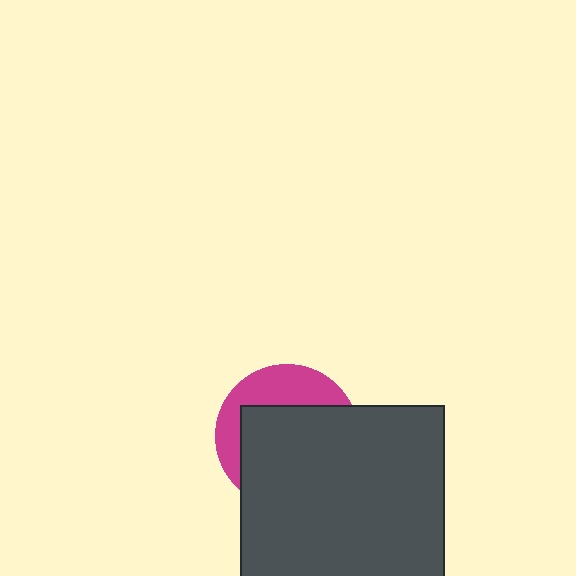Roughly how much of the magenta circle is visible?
A small part of it is visible (roughly 34%).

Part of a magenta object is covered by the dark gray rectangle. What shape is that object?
It is a circle.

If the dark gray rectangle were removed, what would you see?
You would see the complete magenta circle.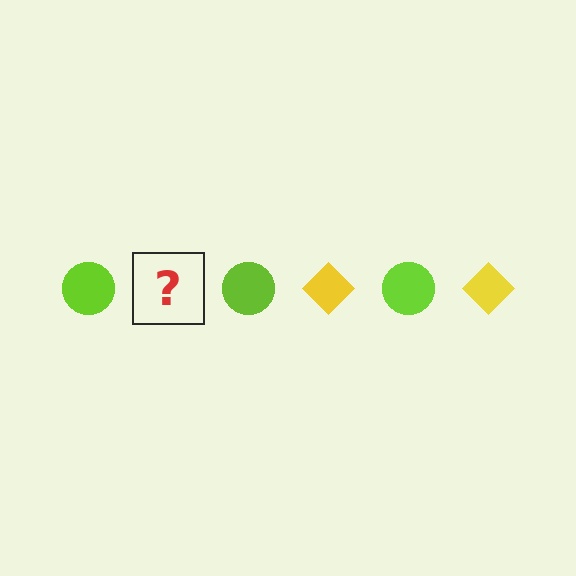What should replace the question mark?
The question mark should be replaced with a yellow diamond.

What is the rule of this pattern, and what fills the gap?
The rule is that the pattern alternates between lime circle and yellow diamond. The gap should be filled with a yellow diamond.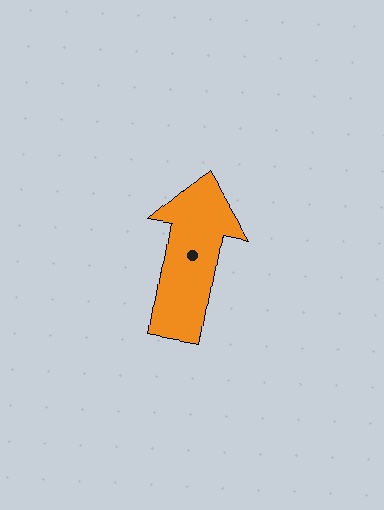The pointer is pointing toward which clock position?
Roughly 12 o'clock.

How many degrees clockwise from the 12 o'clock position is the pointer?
Approximately 10 degrees.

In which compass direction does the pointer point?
North.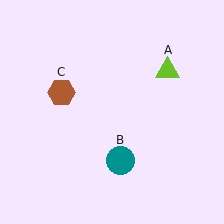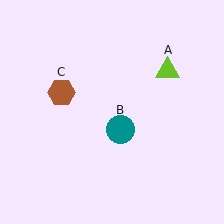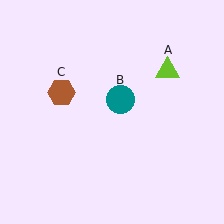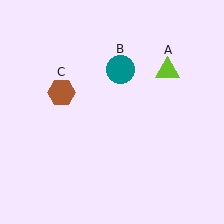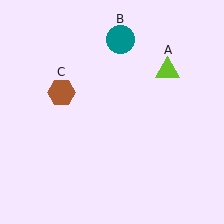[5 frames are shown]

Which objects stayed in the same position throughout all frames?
Lime triangle (object A) and brown hexagon (object C) remained stationary.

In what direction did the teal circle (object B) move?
The teal circle (object B) moved up.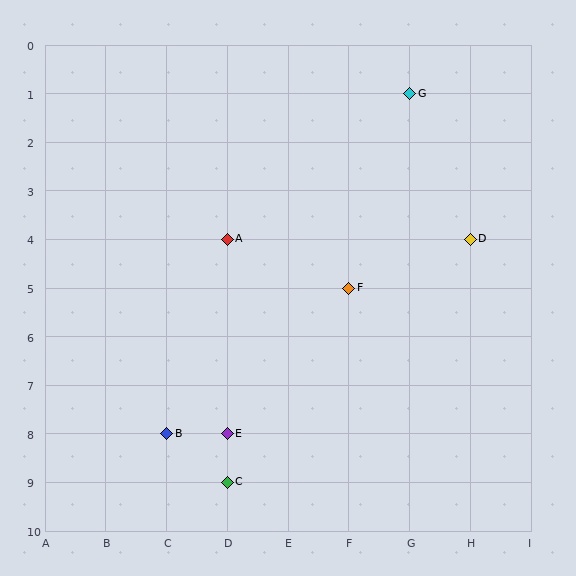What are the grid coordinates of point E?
Point E is at grid coordinates (D, 8).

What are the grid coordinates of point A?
Point A is at grid coordinates (D, 4).